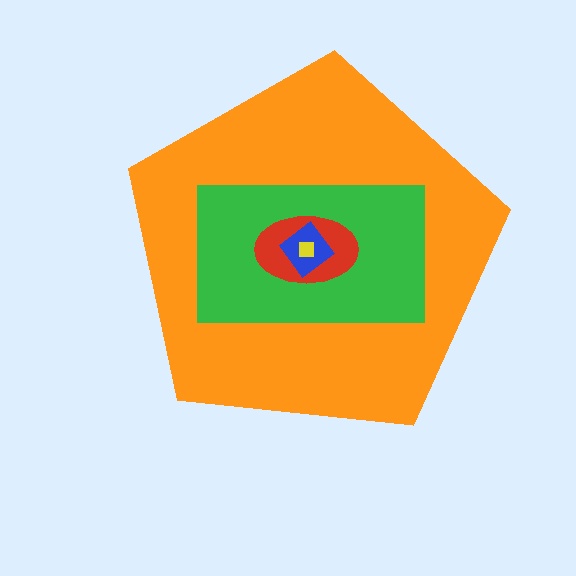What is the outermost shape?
The orange pentagon.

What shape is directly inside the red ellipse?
The blue diamond.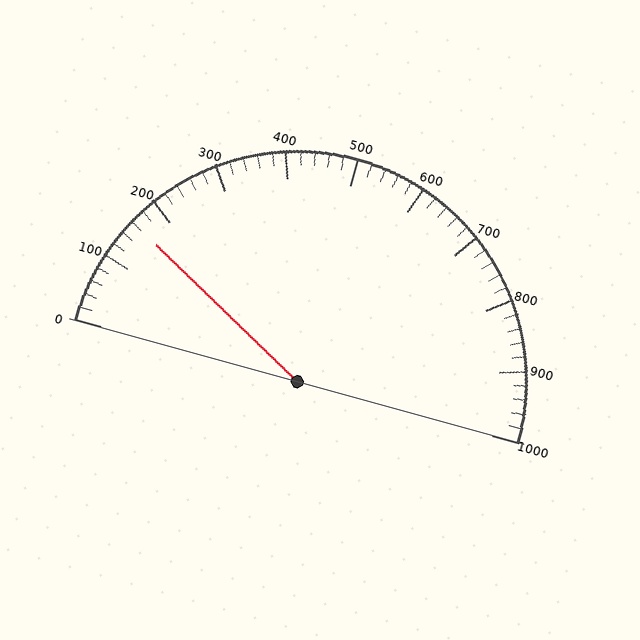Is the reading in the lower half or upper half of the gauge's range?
The reading is in the lower half of the range (0 to 1000).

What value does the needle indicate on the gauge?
The needle indicates approximately 160.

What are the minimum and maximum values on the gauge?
The gauge ranges from 0 to 1000.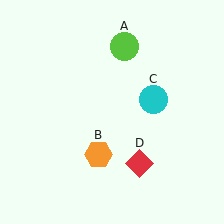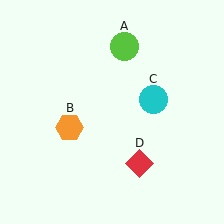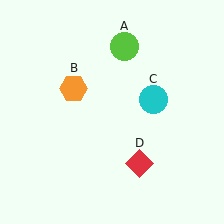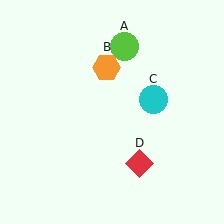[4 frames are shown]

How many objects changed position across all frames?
1 object changed position: orange hexagon (object B).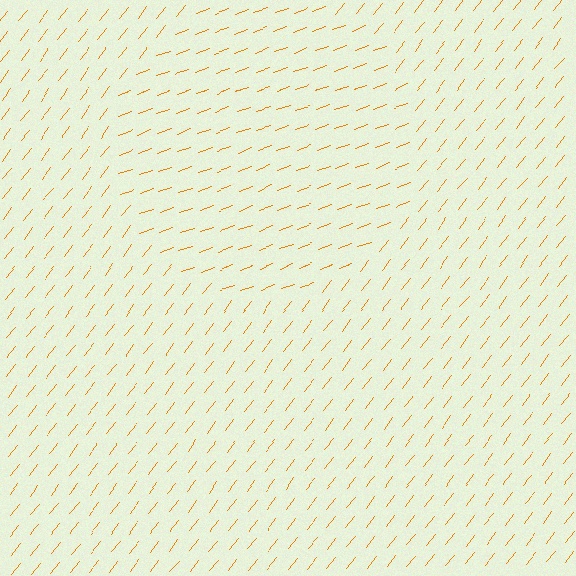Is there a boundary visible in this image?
Yes, there is a texture boundary formed by a change in line orientation.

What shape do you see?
I see a circle.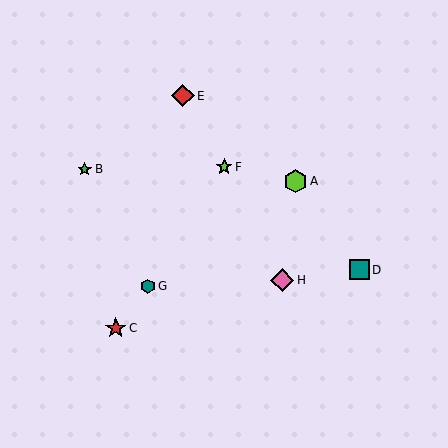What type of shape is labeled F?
Shape F is a lime star.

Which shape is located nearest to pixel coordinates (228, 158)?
The lime star (labeled F) at (224, 167) is nearest to that location.